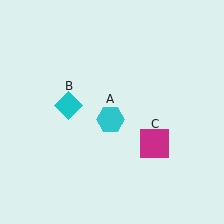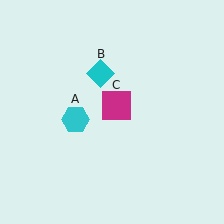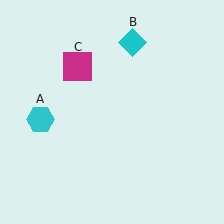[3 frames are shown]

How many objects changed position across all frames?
3 objects changed position: cyan hexagon (object A), cyan diamond (object B), magenta square (object C).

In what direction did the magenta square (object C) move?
The magenta square (object C) moved up and to the left.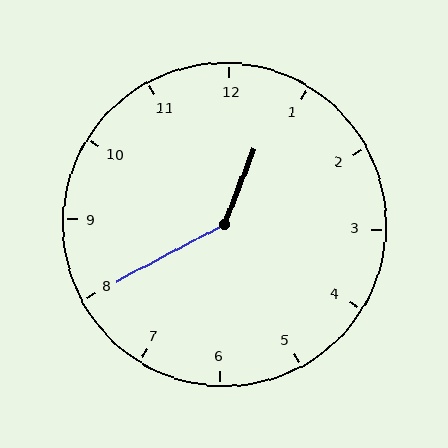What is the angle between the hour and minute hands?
Approximately 140 degrees.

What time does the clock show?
12:40.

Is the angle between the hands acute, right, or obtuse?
It is obtuse.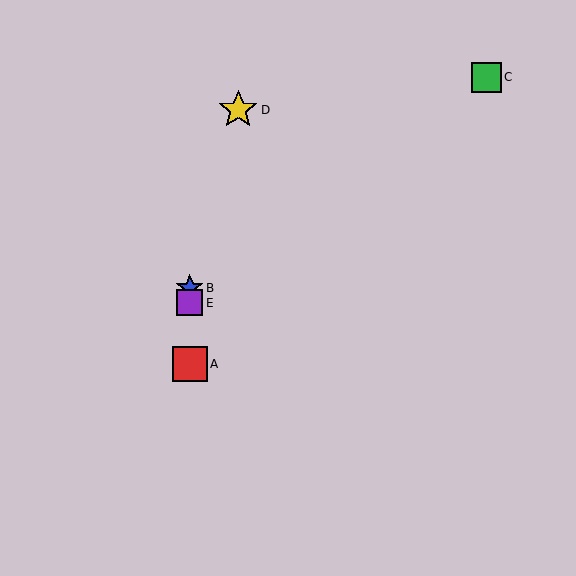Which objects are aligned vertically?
Objects A, B, E are aligned vertically.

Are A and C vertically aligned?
No, A is at x≈190 and C is at x≈486.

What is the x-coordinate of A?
Object A is at x≈190.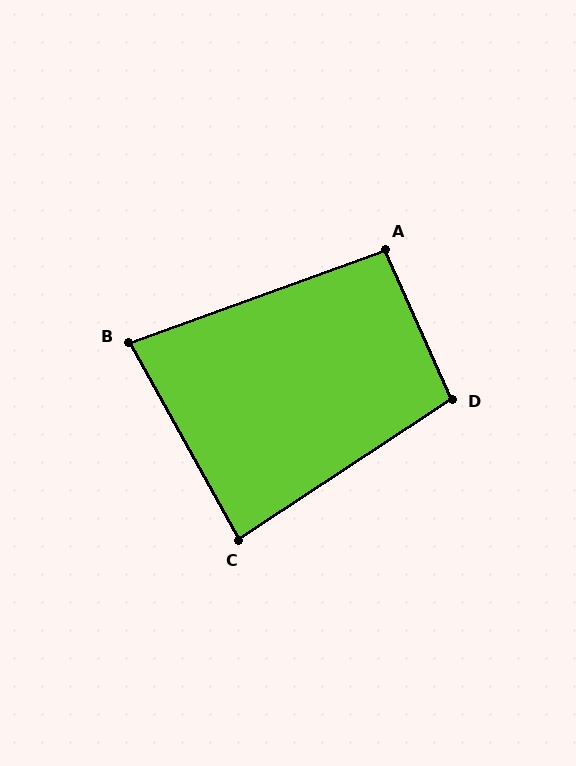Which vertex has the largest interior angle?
D, at approximately 99 degrees.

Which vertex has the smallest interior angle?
B, at approximately 81 degrees.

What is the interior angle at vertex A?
Approximately 94 degrees (approximately right).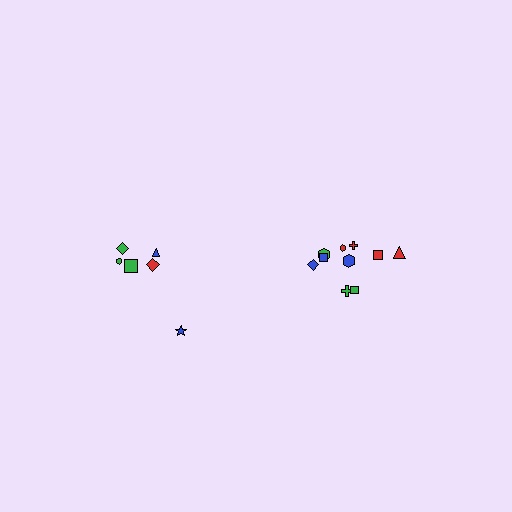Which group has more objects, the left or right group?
The right group.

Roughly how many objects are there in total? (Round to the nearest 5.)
Roughly 15 objects in total.